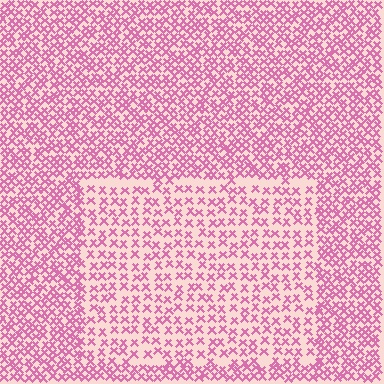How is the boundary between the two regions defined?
The boundary is defined by a change in element density (approximately 1.8x ratio). All elements are the same color, size, and shape.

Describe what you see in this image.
The image contains small pink elements arranged at two different densities. A rectangle-shaped region is visible where the elements are less densely packed than the surrounding area.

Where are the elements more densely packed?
The elements are more densely packed outside the rectangle boundary.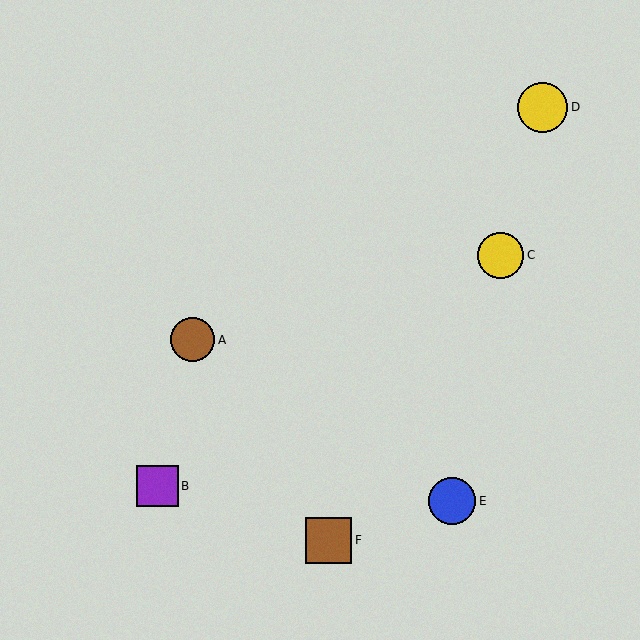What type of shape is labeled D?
Shape D is a yellow circle.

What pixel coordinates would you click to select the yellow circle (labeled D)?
Click at (543, 107) to select the yellow circle D.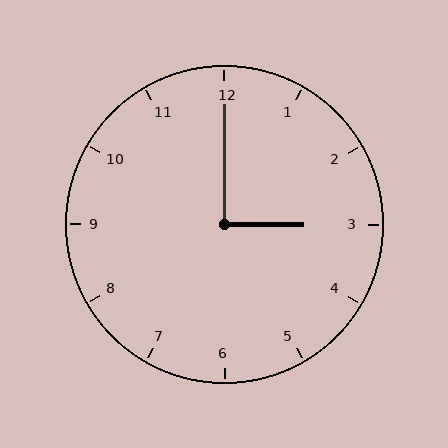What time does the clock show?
3:00.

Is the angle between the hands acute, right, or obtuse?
It is right.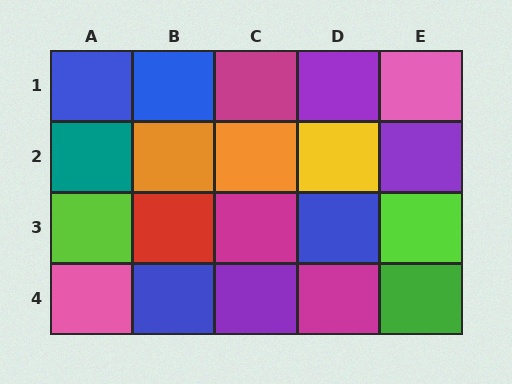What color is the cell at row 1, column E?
Pink.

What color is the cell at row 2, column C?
Orange.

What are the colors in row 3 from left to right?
Lime, red, magenta, blue, lime.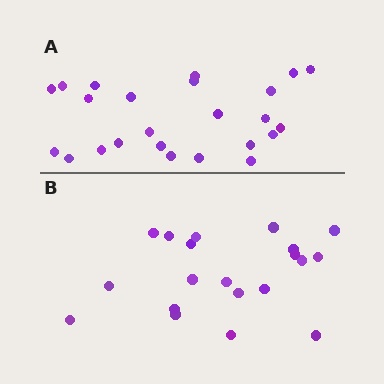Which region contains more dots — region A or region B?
Region A (the top region) has more dots.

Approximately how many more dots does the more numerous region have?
Region A has about 4 more dots than region B.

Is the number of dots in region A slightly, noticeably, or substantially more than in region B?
Region A has only slightly more — the two regions are fairly close. The ratio is roughly 1.2 to 1.